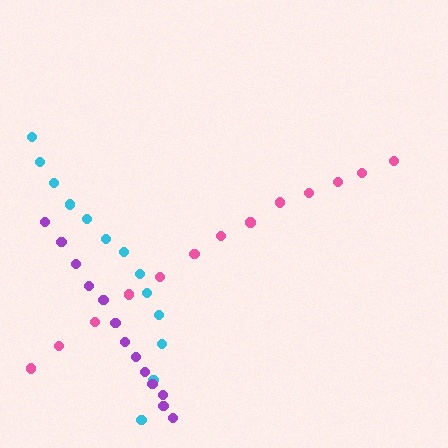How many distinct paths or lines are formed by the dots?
There are 3 distinct paths.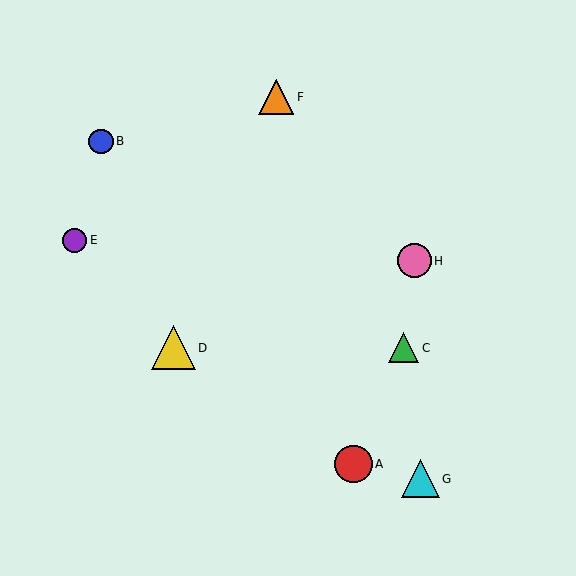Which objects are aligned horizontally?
Objects C, D are aligned horizontally.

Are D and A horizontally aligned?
No, D is at y≈348 and A is at y≈464.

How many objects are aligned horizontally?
2 objects (C, D) are aligned horizontally.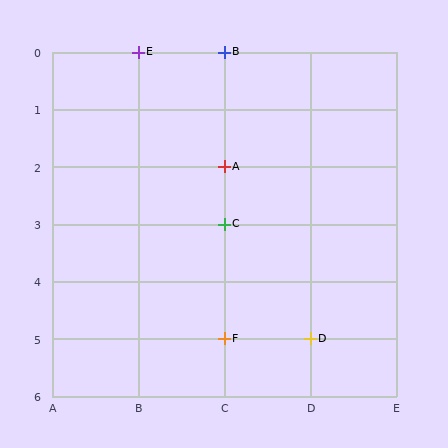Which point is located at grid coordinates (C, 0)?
Point B is at (C, 0).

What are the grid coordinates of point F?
Point F is at grid coordinates (C, 5).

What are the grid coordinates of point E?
Point E is at grid coordinates (B, 0).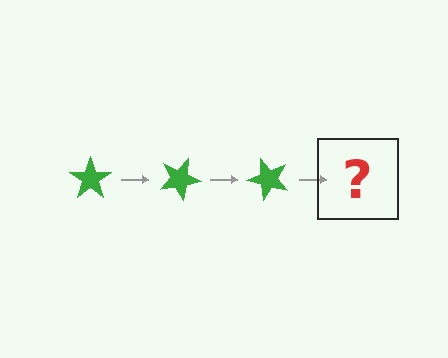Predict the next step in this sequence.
The next step is a green star rotated 75 degrees.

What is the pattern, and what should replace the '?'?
The pattern is that the star rotates 25 degrees each step. The '?' should be a green star rotated 75 degrees.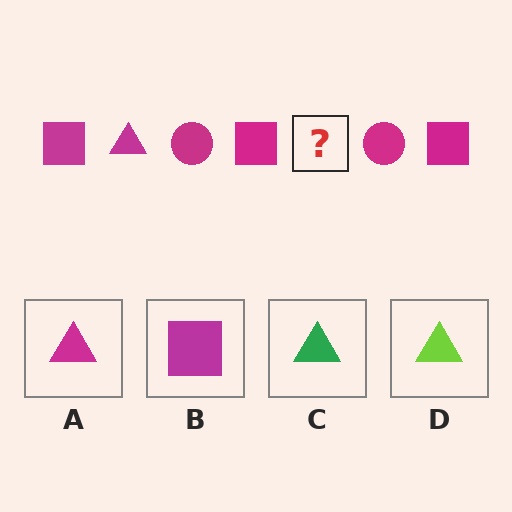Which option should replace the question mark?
Option A.